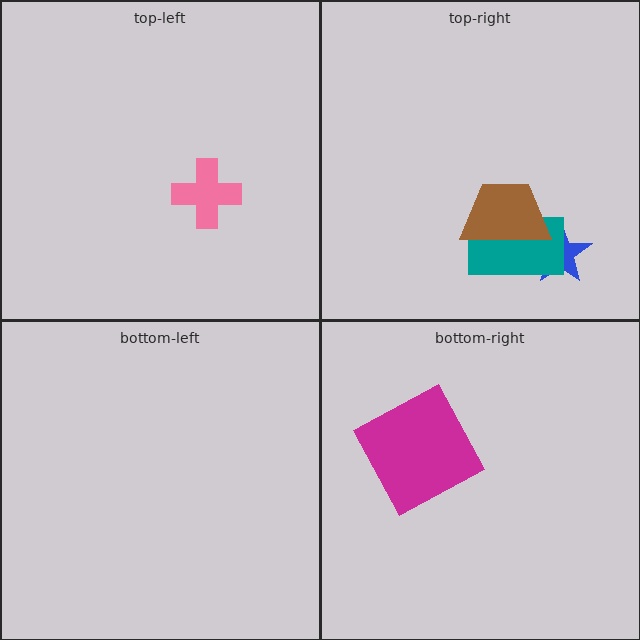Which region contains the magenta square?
The bottom-right region.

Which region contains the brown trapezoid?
The top-right region.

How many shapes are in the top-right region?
3.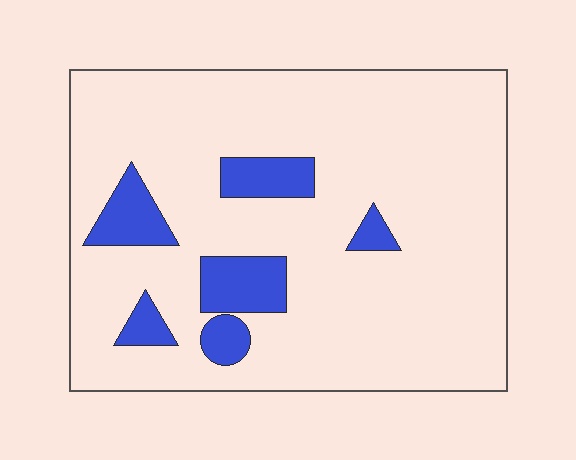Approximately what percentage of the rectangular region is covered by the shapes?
Approximately 15%.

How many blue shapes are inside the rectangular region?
6.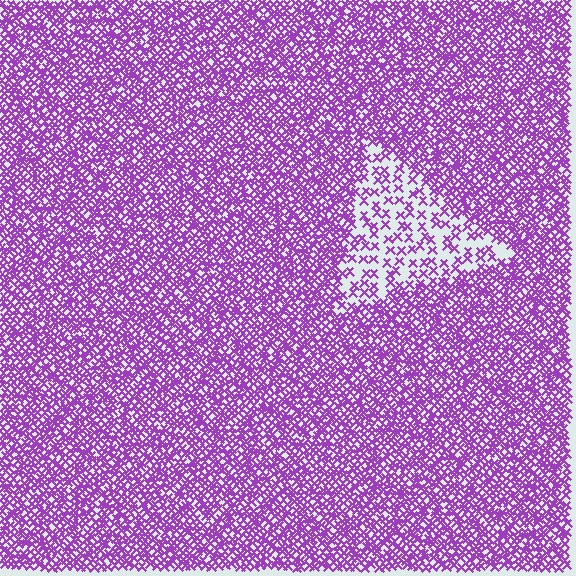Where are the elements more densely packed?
The elements are more densely packed outside the triangle boundary.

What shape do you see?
I see a triangle.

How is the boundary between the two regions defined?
The boundary is defined by a change in element density (approximately 2.8x ratio). All elements are the same color, size, and shape.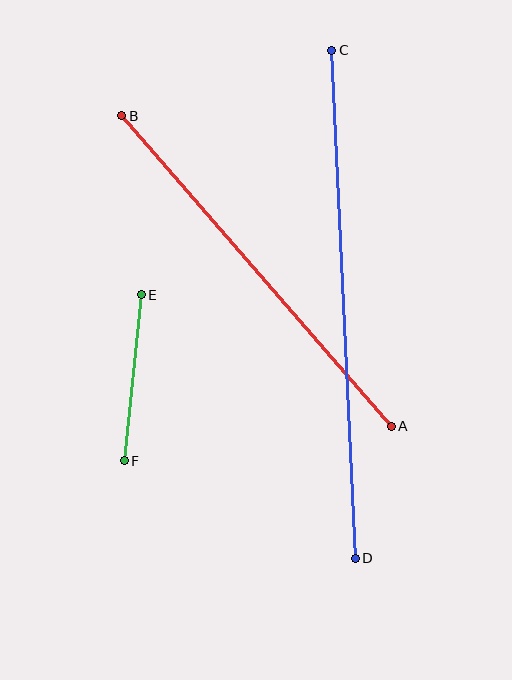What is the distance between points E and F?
The distance is approximately 167 pixels.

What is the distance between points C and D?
The distance is approximately 509 pixels.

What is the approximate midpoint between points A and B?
The midpoint is at approximately (256, 271) pixels.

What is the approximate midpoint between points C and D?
The midpoint is at approximately (344, 304) pixels.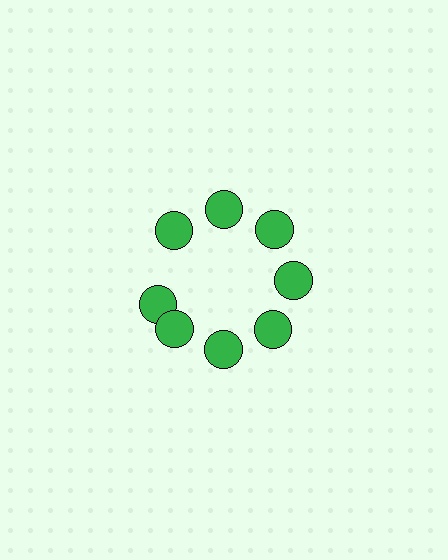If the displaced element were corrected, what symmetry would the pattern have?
It would have 8-fold rotational symmetry — the pattern would map onto itself every 45 degrees.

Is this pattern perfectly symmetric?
No. The 8 green circles are arranged in a ring, but one element near the 9 o'clock position is rotated out of alignment along the ring, breaking the 8-fold rotational symmetry.